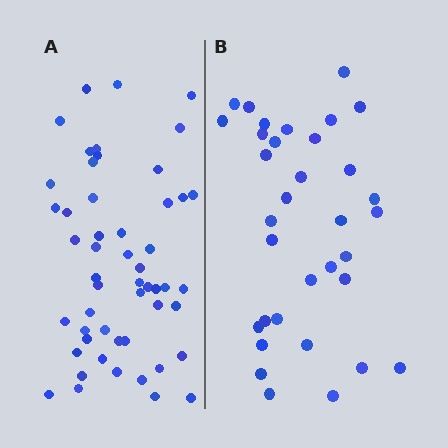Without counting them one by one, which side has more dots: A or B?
Region A (the left region) has more dots.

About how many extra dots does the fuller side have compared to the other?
Region A has approximately 20 more dots than region B.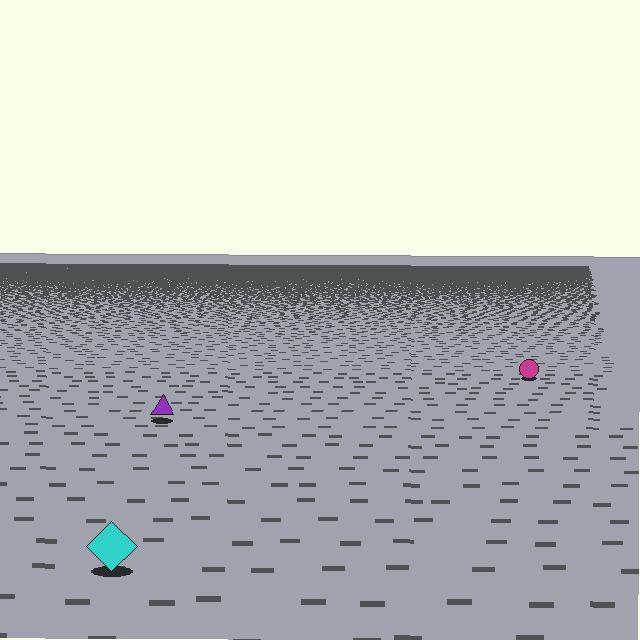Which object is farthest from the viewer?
The magenta circle is farthest from the viewer. It appears smaller and the ground texture around it is denser.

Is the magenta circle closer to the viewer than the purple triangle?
No. The purple triangle is closer — you can tell from the texture gradient: the ground texture is coarser near it.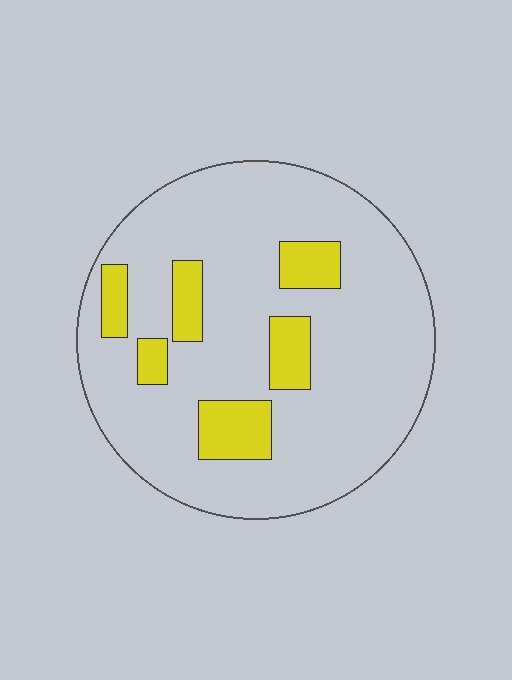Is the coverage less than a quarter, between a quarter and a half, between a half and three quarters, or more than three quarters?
Less than a quarter.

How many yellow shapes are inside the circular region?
6.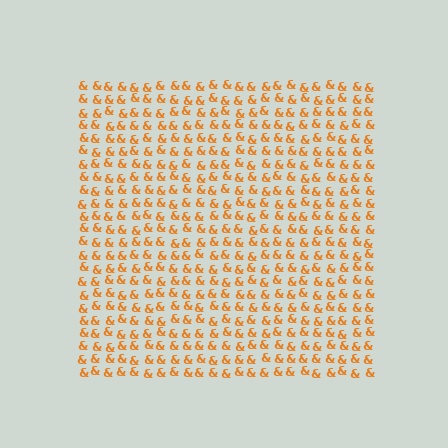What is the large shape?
The large shape is a square.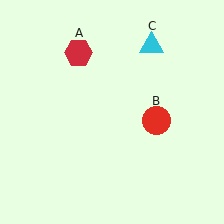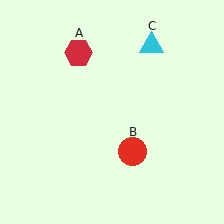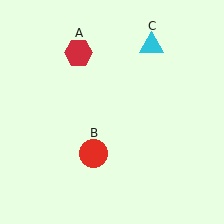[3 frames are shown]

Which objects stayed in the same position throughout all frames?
Red hexagon (object A) and cyan triangle (object C) remained stationary.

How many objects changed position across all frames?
1 object changed position: red circle (object B).